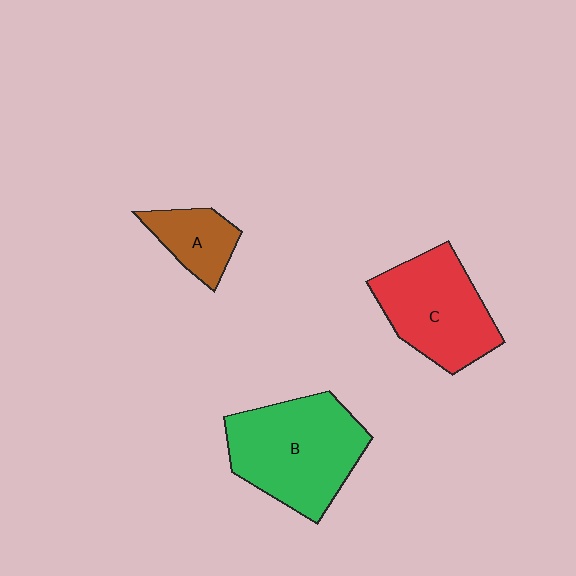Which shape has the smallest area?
Shape A (brown).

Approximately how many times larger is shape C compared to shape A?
Approximately 2.1 times.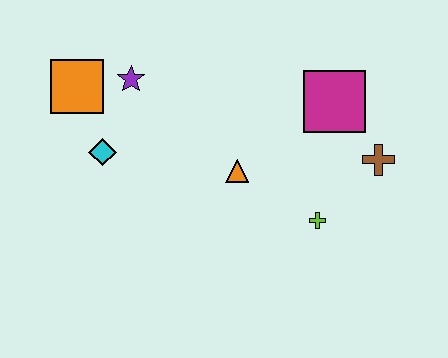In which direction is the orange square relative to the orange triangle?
The orange square is to the left of the orange triangle.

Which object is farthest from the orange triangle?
The orange square is farthest from the orange triangle.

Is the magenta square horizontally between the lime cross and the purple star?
No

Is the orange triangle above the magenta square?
No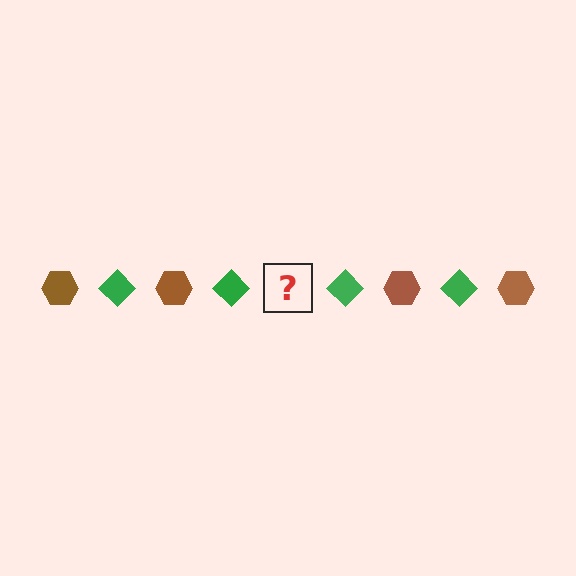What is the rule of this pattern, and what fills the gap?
The rule is that the pattern alternates between brown hexagon and green diamond. The gap should be filled with a brown hexagon.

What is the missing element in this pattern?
The missing element is a brown hexagon.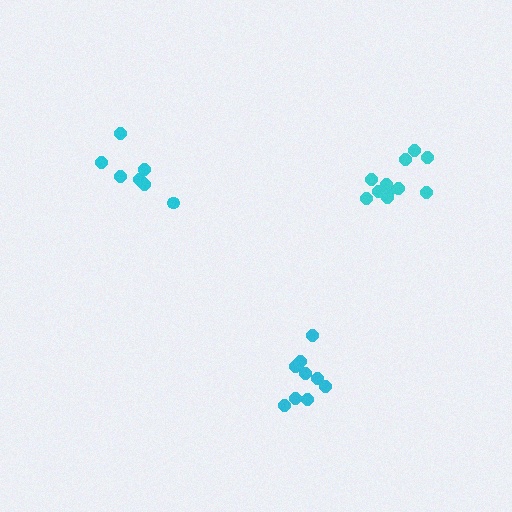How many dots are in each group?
Group 1: 10 dots, Group 2: 7 dots, Group 3: 11 dots (28 total).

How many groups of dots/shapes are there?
There are 3 groups.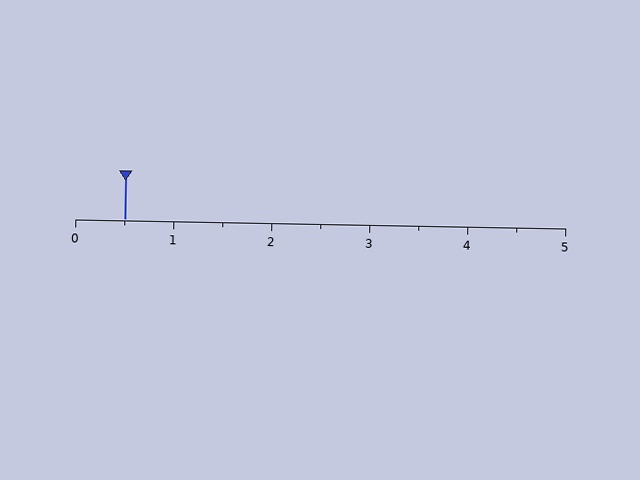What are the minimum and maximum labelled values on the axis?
The axis runs from 0 to 5.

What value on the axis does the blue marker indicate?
The marker indicates approximately 0.5.